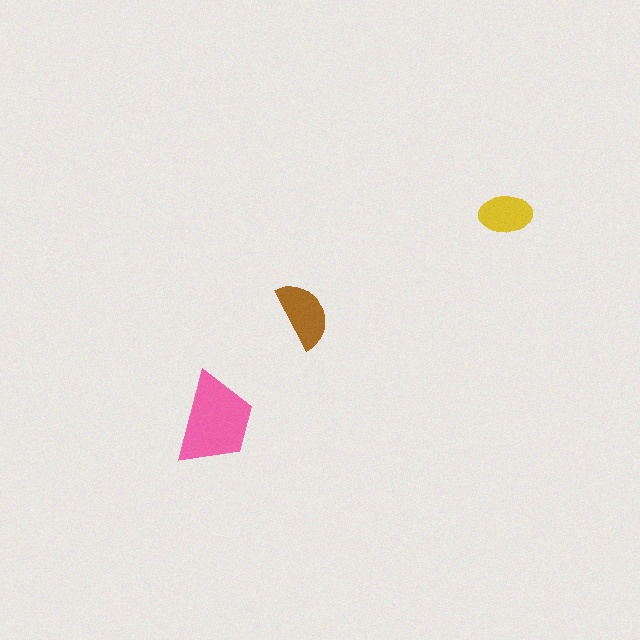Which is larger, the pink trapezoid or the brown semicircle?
The pink trapezoid.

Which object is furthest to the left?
The pink trapezoid is leftmost.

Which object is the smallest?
The yellow ellipse.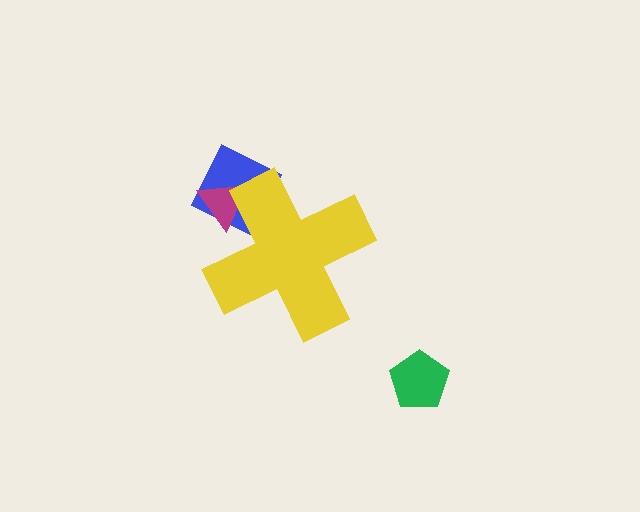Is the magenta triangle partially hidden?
Yes, the magenta triangle is partially hidden behind the yellow cross.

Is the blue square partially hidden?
Yes, the blue square is partially hidden behind the yellow cross.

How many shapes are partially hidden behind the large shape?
2 shapes are partially hidden.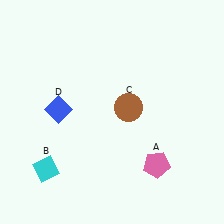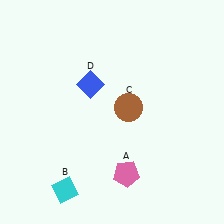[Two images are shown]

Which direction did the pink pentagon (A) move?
The pink pentagon (A) moved left.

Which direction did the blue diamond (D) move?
The blue diamond (D) moved right.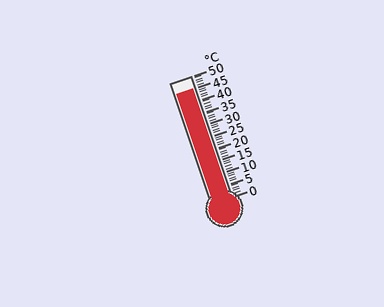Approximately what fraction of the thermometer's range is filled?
The thermometer is filled to approximately 90% of its range.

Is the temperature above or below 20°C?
The temperature is above 20°C.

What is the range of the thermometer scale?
The thermometer scale ranges from 0°C to 50°C.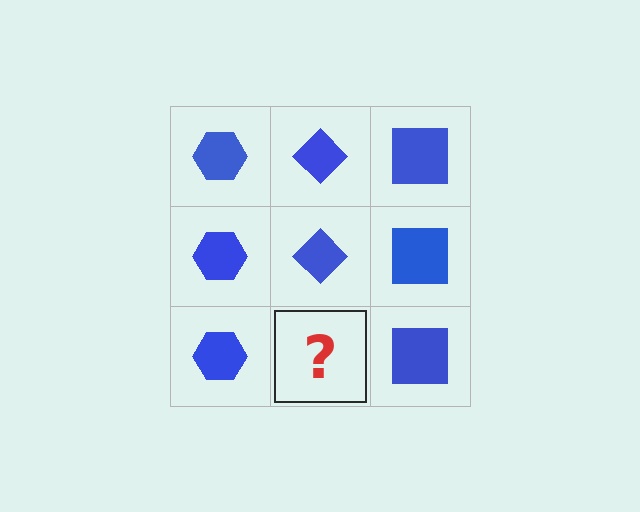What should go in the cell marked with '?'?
The missing cell should contain a blue diamond.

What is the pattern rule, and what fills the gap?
The rule is that each column has a consistent shape. The gap should be filled with a blue diamond.